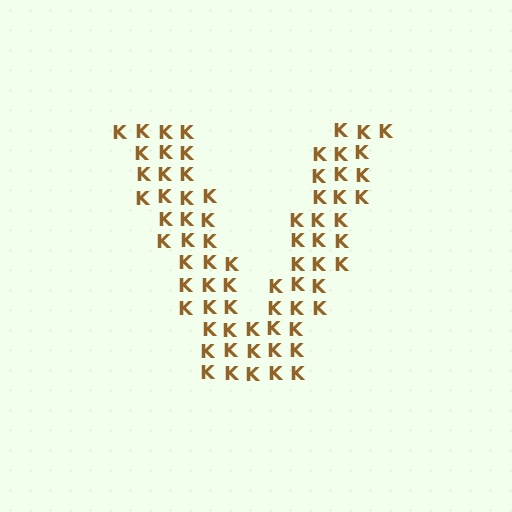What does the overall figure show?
The overall figure shows the letter V.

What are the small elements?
The small elements are letter K's.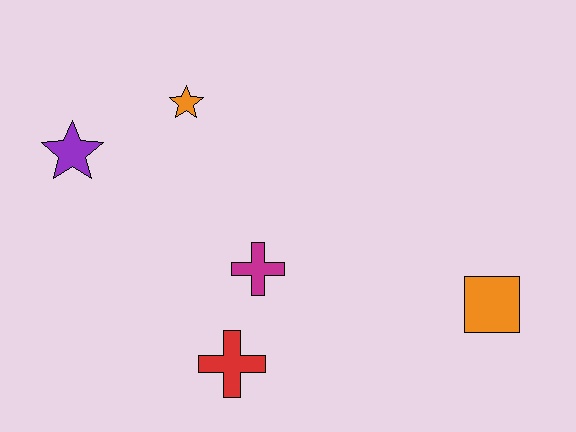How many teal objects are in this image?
There are no teal objects.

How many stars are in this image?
There are 2 stars.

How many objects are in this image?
There are 5 objects.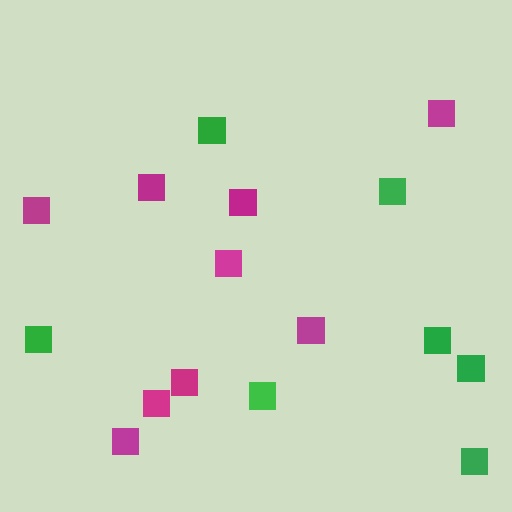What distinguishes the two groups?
There are 2 groups: one group of magenta squares (9) and one group of green squares (7).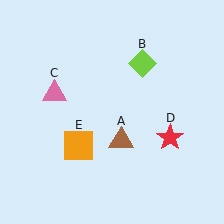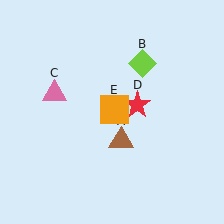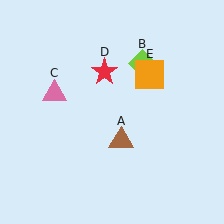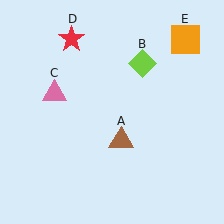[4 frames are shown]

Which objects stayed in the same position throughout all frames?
Brown triangle (object A) and lime diamond (object B) and pink triangle (object C) remained stationary.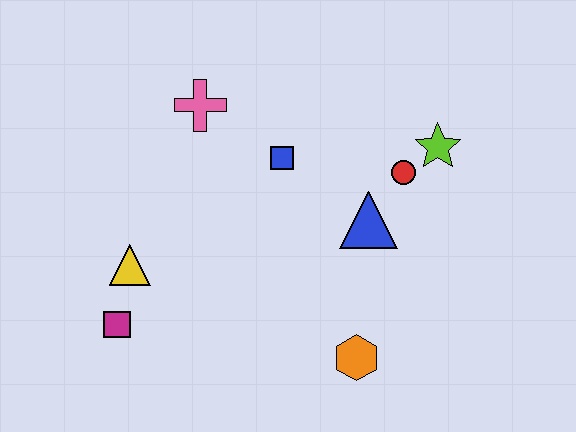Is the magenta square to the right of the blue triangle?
No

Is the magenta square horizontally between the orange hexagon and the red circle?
No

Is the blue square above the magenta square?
Yes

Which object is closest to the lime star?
The red circle is closest to the lime star.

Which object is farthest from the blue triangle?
The magenta square is farthest from the blue triangle.